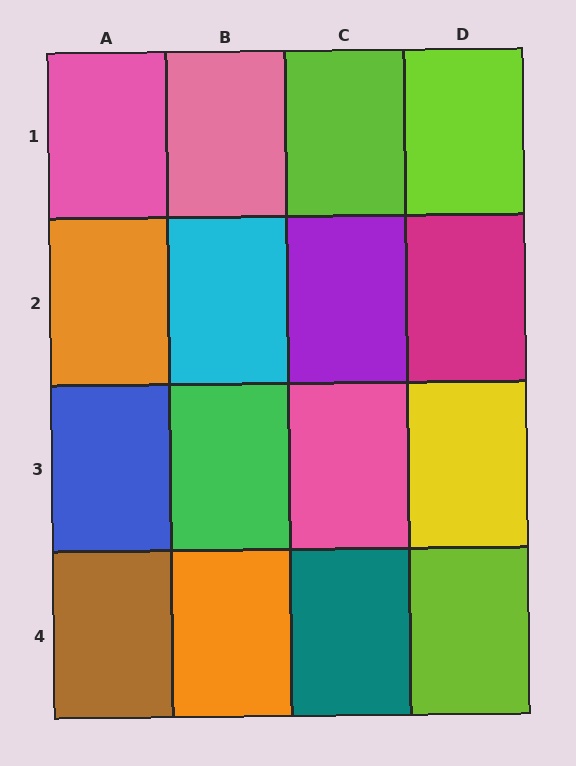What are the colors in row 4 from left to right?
Brown, orange, teal, lime.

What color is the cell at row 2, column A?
Orange.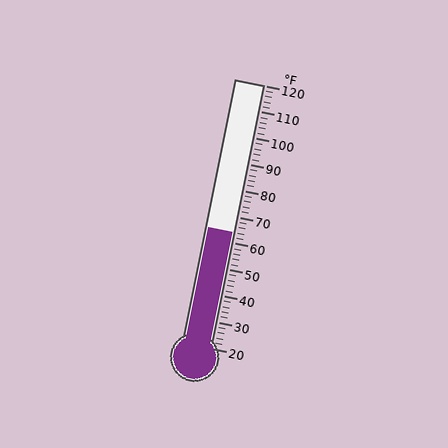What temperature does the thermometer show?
The thermometer shows approximately 64°F.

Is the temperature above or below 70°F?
The temperature is below 70°F.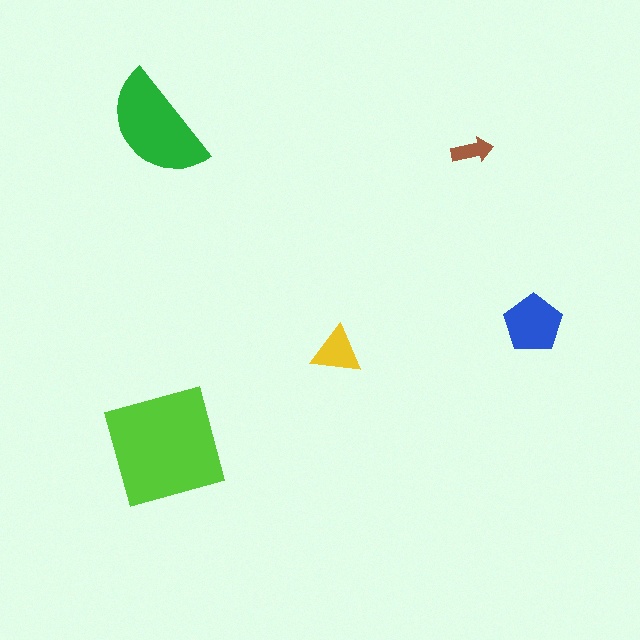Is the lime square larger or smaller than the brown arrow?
Larger.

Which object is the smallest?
The brown arrow.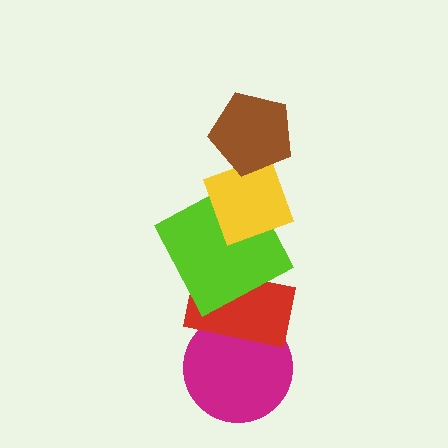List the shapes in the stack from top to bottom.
From top to bottom: the brown pentagon, the yellow diamond, the lime square, the red rectangle, the magenta circle.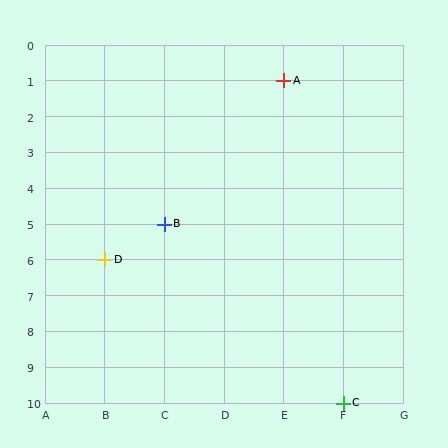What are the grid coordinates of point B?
Point B is at grid coordinates (C, 5).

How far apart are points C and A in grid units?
Points C and A are 1 column and 9 rows apart (about 9.1 grid units diagonally).